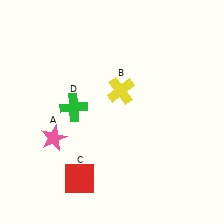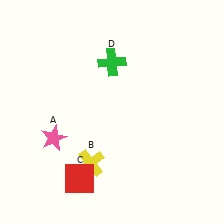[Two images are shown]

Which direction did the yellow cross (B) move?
The yellow cross (B) moved down.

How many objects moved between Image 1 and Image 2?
2 objects moved between the two images.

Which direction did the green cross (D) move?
The green cross (D) moved up.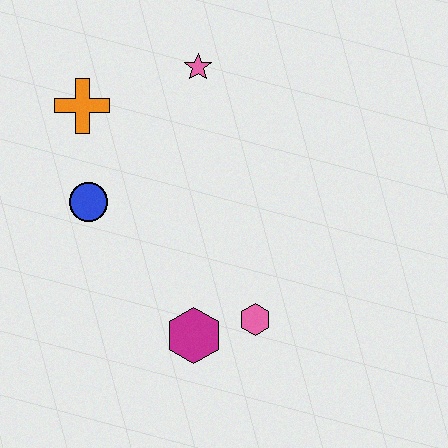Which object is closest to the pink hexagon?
The magenta hexagon is closest to the pink hexagon.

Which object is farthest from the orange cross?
The pink hexagon is farthest from the orange cross.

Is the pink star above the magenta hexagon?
Yes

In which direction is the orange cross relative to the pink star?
The orange cross is to the left of the pink star.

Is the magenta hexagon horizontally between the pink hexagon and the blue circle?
Yes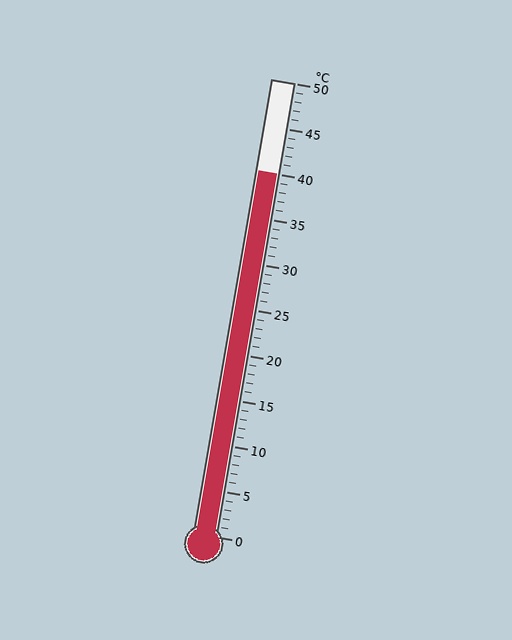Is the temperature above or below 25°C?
The temperature is above 25°C.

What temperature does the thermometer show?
The thermometer shows approximately 40°C.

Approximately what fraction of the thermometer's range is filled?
The thermometer is filled to approximately 80% of its range.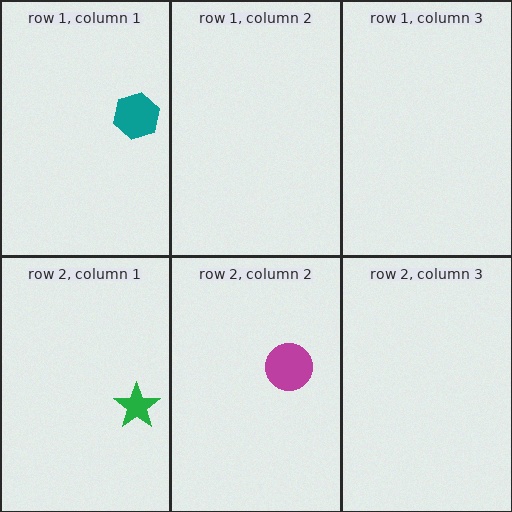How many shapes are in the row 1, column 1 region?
1.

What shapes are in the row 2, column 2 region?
The magenta circle.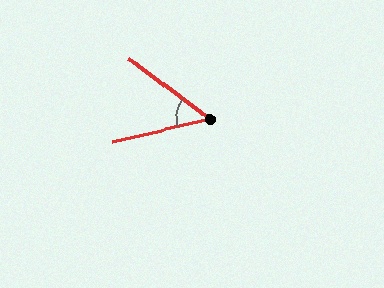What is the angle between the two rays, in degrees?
Approximately 50 degrees.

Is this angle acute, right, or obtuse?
It is acute.